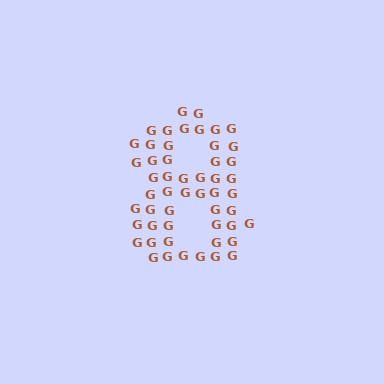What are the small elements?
The small elements are letter G's.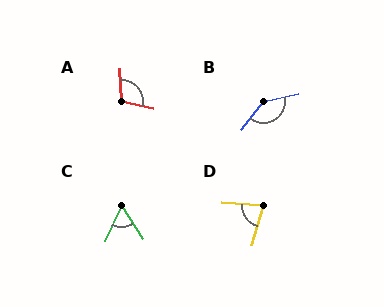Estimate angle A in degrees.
Approximately 104 degrees.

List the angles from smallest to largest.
C (57°), D (77°), A (104°), B (141°).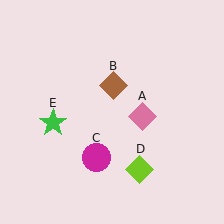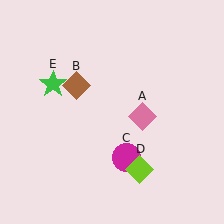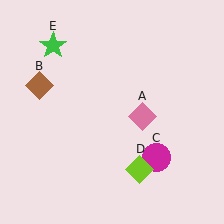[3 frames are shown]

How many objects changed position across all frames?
3 objects changed position: brown diamond (object B), magenta circle (object C), green star (object E).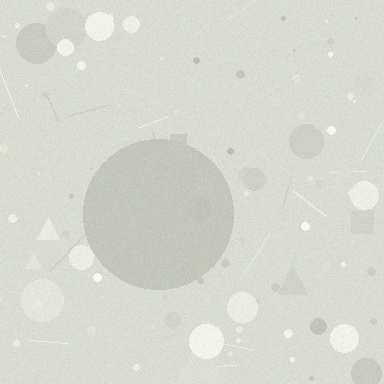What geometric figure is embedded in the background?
A circle is embedded in the background.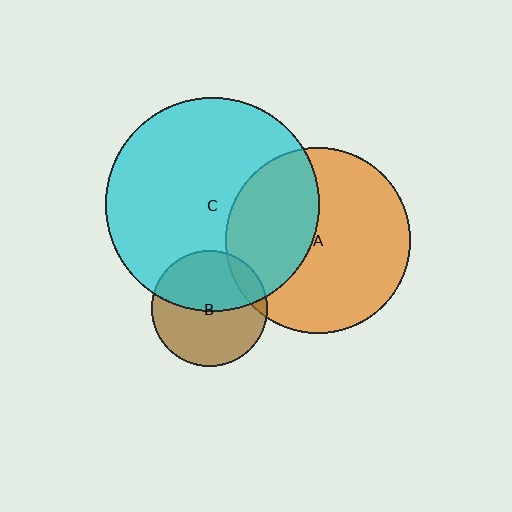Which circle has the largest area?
Circle C (cyan).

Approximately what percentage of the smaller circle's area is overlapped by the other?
Approximately 45%.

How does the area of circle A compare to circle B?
Approximately 2.6 times.